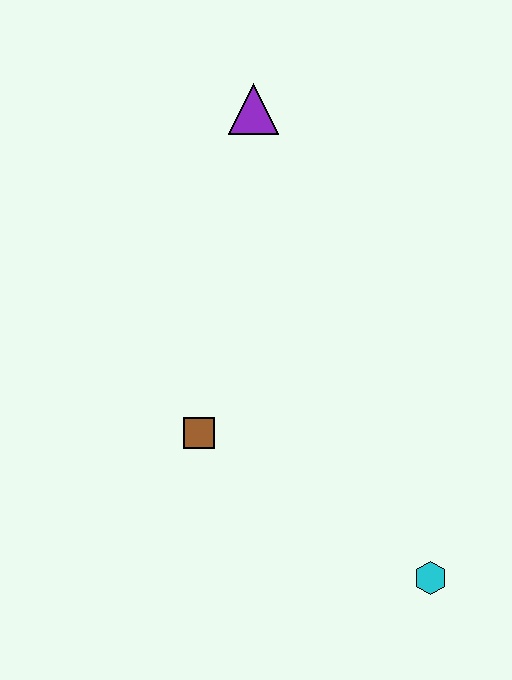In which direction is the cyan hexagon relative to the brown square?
The cyan hexagon is to the right of the brown square.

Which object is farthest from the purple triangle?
The cyan hexagon is farthest from the purple triangle.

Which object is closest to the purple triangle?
The brown square is closest to the purple triangle.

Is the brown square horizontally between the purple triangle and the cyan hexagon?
No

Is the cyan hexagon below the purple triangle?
Yes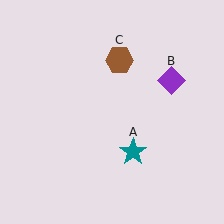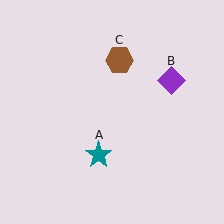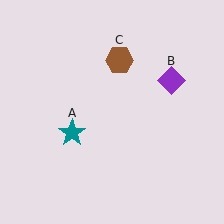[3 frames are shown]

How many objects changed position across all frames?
1 object changed position: teal star (object A).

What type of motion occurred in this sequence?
The teal star (object A) rotated clockwise around the center of the scene.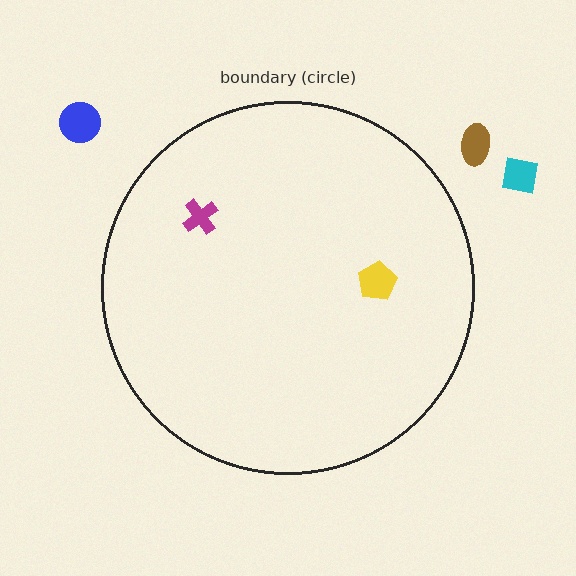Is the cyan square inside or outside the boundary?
Outside.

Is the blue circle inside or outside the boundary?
Outside.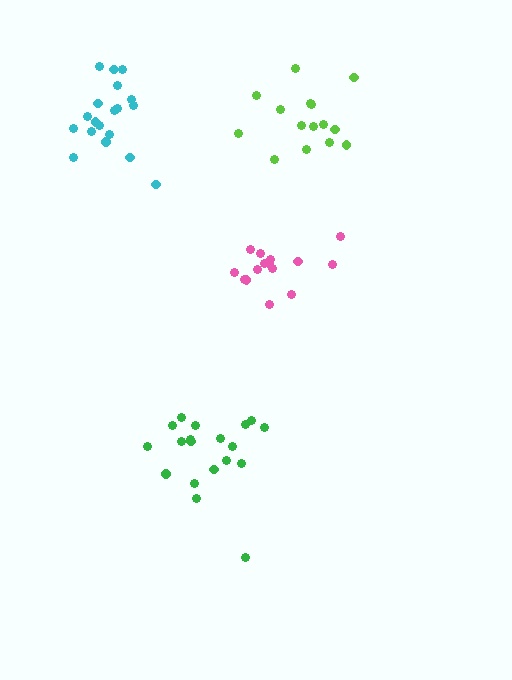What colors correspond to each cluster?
The clusters are colored: green, cyan, pink, lime.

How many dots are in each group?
Group 1: 19 dots, Group 2: 19 dots, Group 3: 15 dots, Group 4: 15 dots (68 total).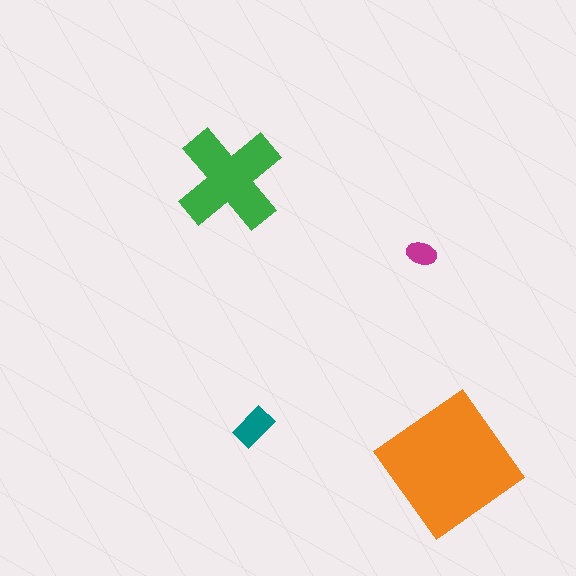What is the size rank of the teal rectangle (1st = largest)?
3rd.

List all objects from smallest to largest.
The magenta ellipse, the teal rectangle, the green cross, the orange diamond.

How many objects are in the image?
There are 4 objects in the image.